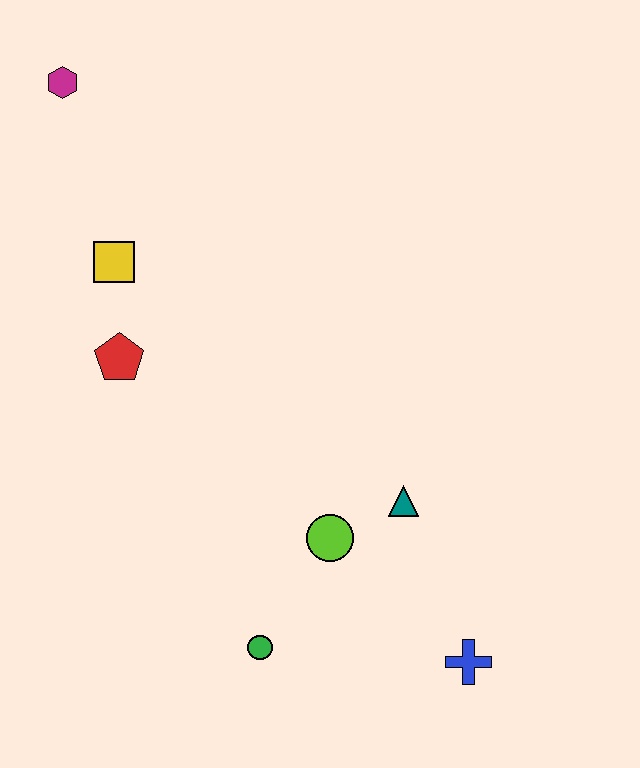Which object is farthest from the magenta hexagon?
The blue cross is farthest from the magenta hexagon.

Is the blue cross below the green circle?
Yes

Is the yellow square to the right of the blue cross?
No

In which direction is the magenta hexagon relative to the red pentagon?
The magenta hexagon is above the red pentagon.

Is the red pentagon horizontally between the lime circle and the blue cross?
No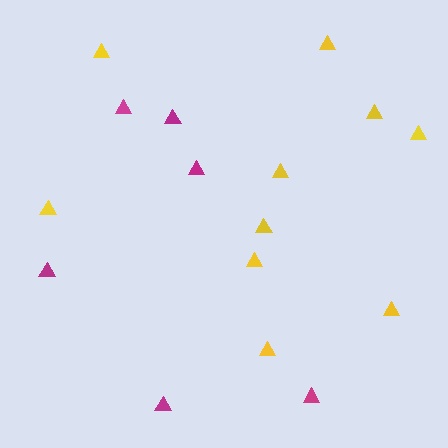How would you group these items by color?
There are 2 groups: one group of yellow triangles (10) and one group of magenta triangles (6).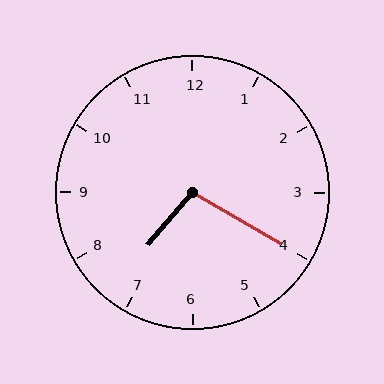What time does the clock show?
7:20.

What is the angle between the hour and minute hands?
Approximately 100 degrees.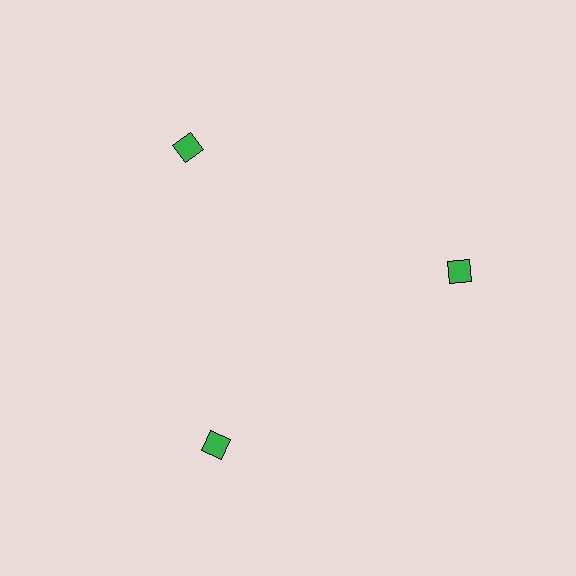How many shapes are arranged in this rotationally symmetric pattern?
There are 3 shapes, arranged in 3 groups of 1.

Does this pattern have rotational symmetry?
Yes, this pattern has 3-fold rotational symmetry. It looks the same after rotating 120 degrees around the center.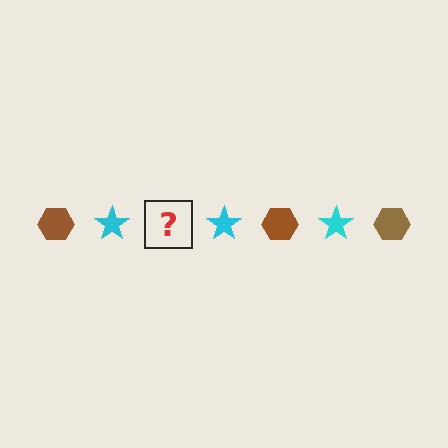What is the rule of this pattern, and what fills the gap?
The rule is that the pattern alternates between brown hexagon and cyan star. The gap should be filled with a brown hexagon.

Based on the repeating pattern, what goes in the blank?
The blank should be a brown hexagon.